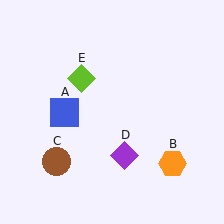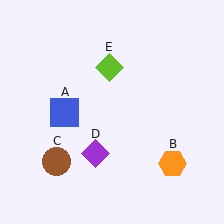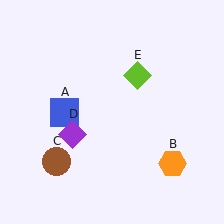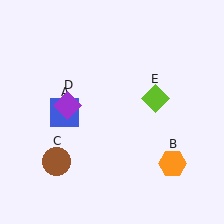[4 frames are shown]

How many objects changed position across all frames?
2 objects changed position: purple diamond (object D), lime diamond (object E).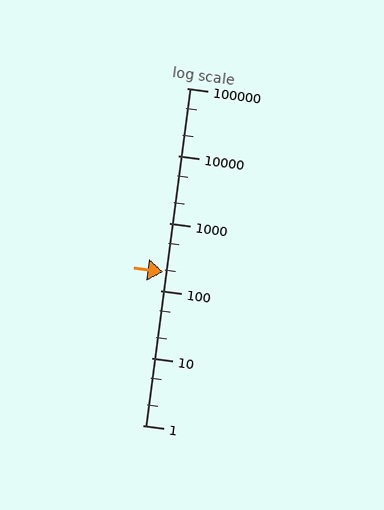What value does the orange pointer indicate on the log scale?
The pointer indicates approximately 190.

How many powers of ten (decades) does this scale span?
The scale spans 5 decades, from 1 to 100000.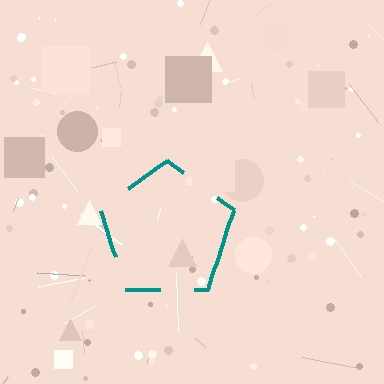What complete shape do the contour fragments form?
The contour fragments form a pentagon.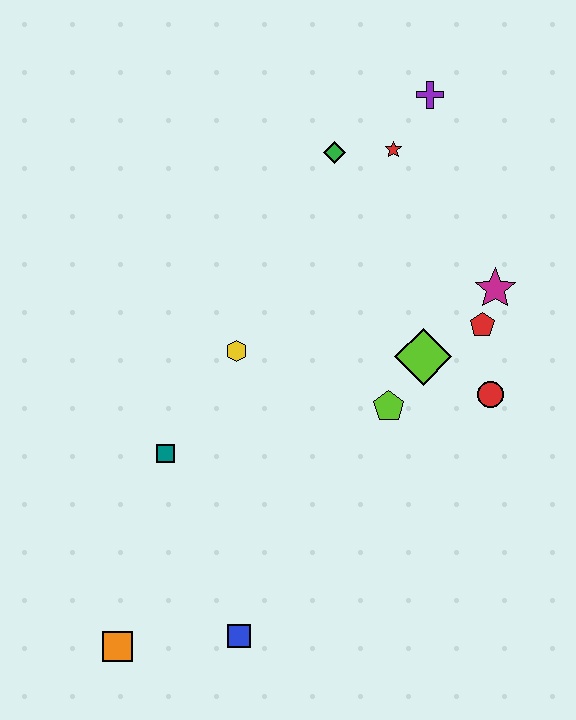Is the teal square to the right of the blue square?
No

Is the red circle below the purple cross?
Yes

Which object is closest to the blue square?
The orange square is closest to the blue square.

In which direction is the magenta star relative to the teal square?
The magenta star is to the right of the teal square.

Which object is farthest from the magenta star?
The orange square is farthest from the magenta star.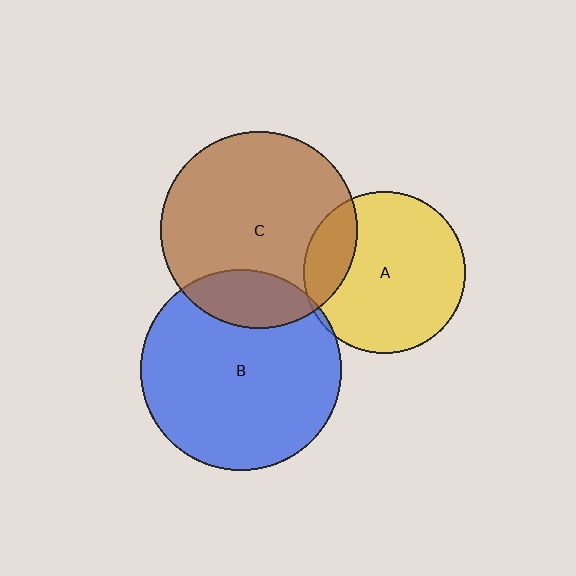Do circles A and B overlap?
Yes.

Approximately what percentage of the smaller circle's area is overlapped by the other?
Approximately 5%.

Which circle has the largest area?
Circle B (blue).